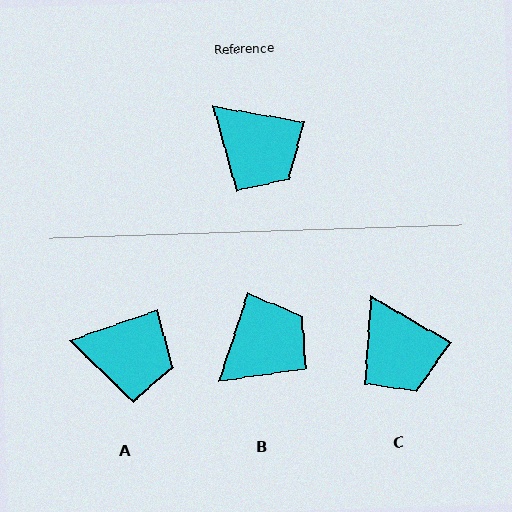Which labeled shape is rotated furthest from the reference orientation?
B, about 82 degrees away.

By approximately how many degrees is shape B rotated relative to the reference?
Approximately 82 degrees counter-clockwise.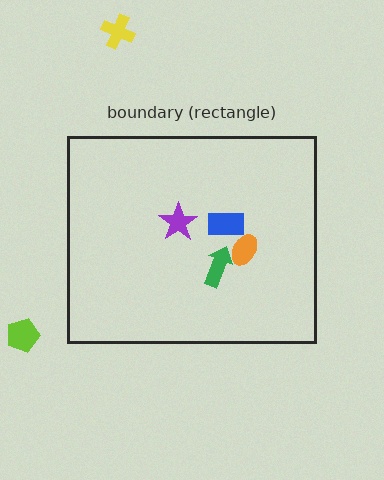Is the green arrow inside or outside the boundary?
Inside.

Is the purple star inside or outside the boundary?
Inside.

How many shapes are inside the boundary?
4 inside, 2 outside.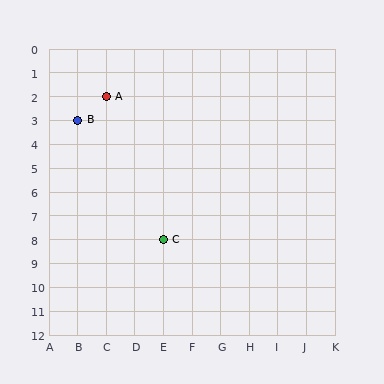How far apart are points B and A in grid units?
Points B and A are 1 column and 1 row apart (about 1.4 grid units diagonally).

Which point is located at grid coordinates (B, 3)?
Point B is at (B, 3).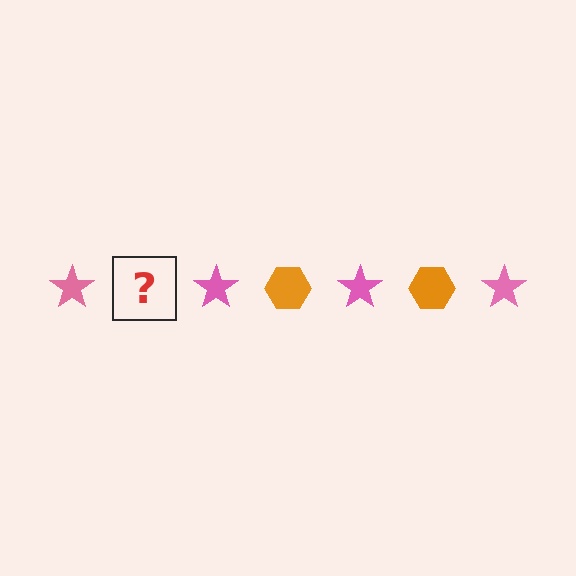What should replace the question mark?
The question mark should be replaced with an orange hexagon.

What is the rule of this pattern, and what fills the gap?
The rule is that the pattern alternates between pink star and orange hexagon. The gap should be filled with an orange hexagon.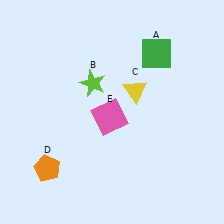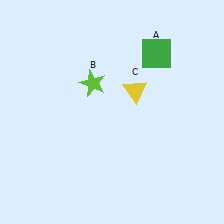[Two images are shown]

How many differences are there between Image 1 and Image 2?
There are 2 differences between the two images.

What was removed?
The pink square (E), the orange pentagon (D) were removed in Image 2.